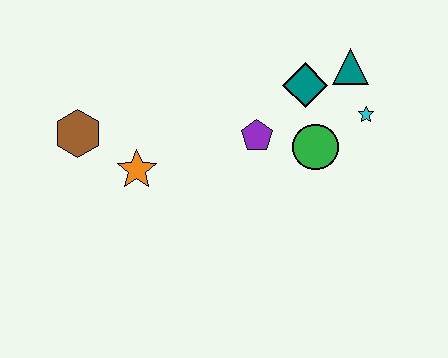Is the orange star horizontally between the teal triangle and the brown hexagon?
Yes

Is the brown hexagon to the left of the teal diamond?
Yes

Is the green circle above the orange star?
Yes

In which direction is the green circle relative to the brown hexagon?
The green circle is to the right of the brown hexagon.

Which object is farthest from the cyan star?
The brown hexagon is farthest from the cyan star.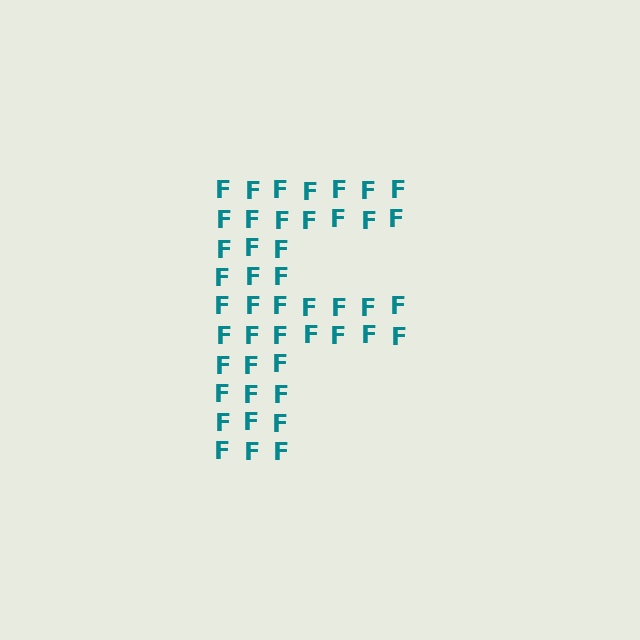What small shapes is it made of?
It is made of small letter F's.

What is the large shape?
The large shape is the letter F.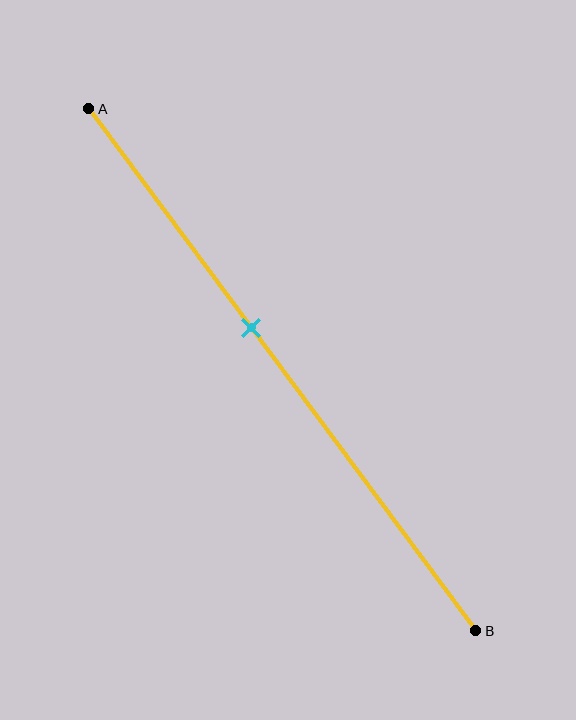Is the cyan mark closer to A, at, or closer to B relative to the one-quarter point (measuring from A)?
The cyan mark is closer to point B than the one-quarter point of segment AB.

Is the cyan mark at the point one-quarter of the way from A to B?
No, the mark is at about 40% from A, not at the 25% one-quarter point.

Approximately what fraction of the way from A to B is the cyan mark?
The cyan mark is approximately 40% of the way from A to B.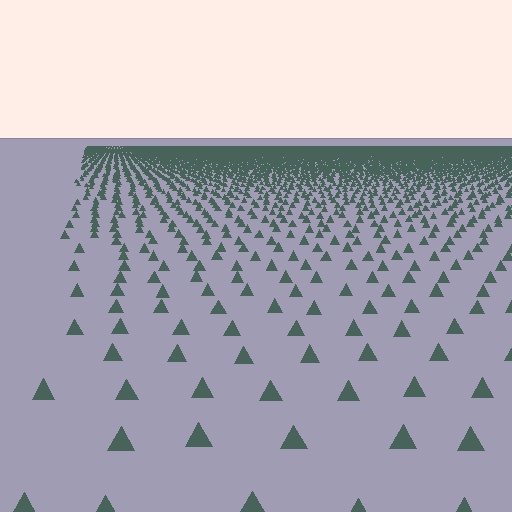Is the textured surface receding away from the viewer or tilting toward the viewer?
The surface is receding away from the viewer. Texture elements get smaller and denser toward the top.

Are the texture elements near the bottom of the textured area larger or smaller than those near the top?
Larger. Near the bottom, elements are closer to the viewer and appear at a bigger on-screen size.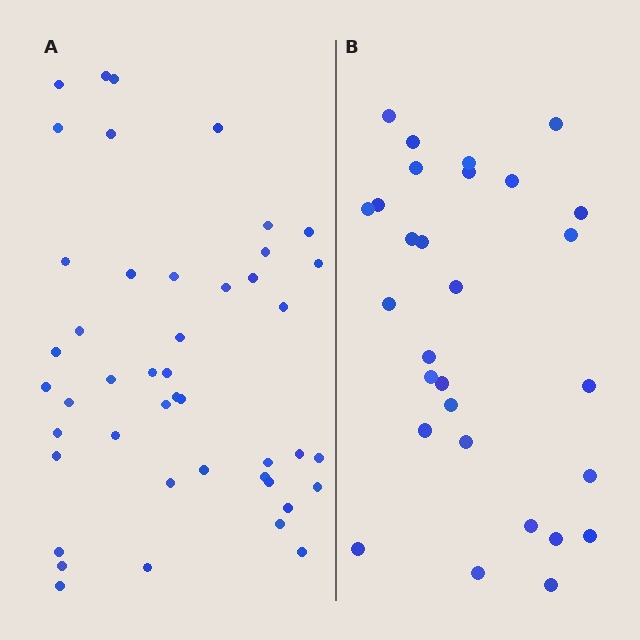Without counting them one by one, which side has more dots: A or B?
Region A (the left region) has more dots.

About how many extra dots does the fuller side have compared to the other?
Region A has approximately 15 more dots than region B.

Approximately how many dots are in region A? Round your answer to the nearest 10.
About 40 dots. (The exact count is 45, which rounds to 40.)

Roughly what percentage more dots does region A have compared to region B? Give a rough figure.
About 55% more.